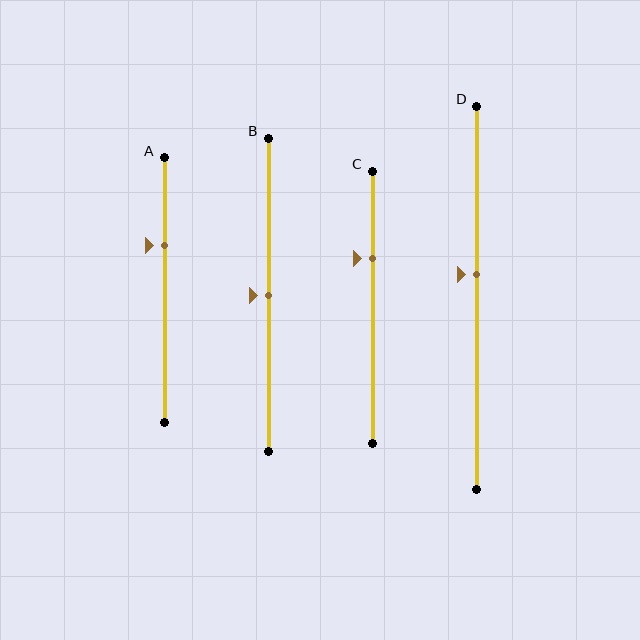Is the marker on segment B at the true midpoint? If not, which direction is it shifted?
Yes, the marker on segment B is at the true midpoint.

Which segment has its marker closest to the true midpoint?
Segment B has its marker closest to the true midpoint.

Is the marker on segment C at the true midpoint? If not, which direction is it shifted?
No, the marker on segment C is shifted upward by about 18% of the segment length.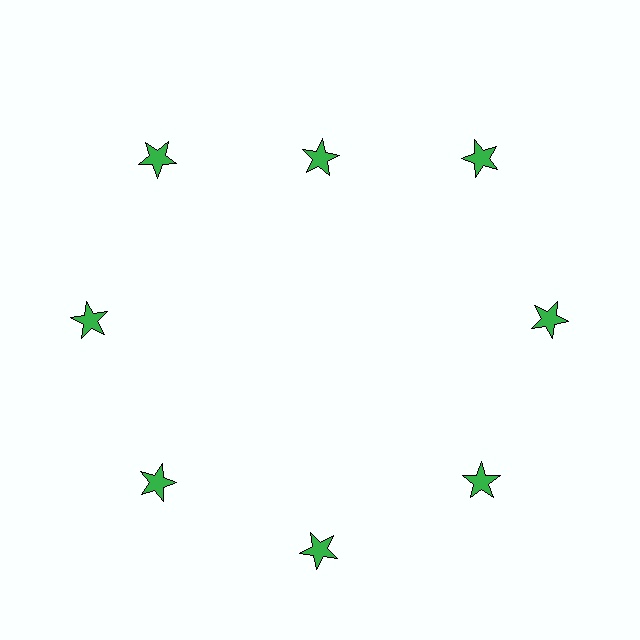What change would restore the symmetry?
The symmetry would be restored by moving it outward, back onto the ring so that all 8 stars sit at equal angles and equal distance from the center.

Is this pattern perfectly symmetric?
No. The 8 green stars are arranged in a ring, but one element near the 12 o'clock position is pulled inward toward the center, breaking the 8-fold rotational symmetry.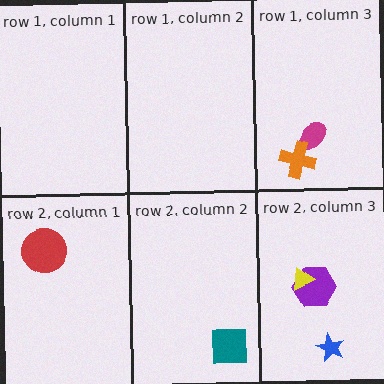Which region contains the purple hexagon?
The row 2, column 3 region.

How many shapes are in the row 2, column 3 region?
3.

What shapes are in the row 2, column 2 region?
The teal square.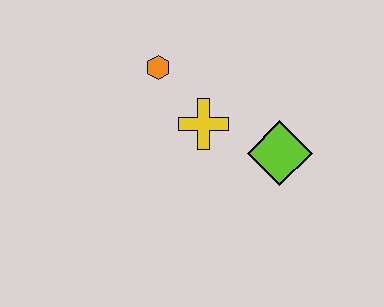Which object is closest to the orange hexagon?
The yellow cross is closest to the orange hexagon.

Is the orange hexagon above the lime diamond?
Yes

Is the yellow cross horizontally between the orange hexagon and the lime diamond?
Yes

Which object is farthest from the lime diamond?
The orange hexagon is farthest from the lime diamond.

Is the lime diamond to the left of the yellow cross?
No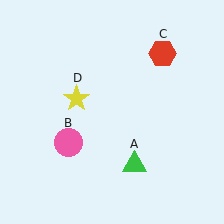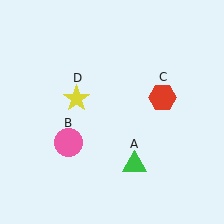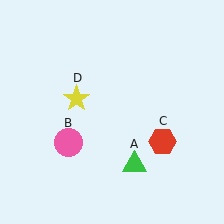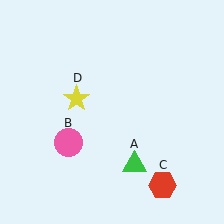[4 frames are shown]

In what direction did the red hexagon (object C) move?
The red hexagon (object C) moved down.